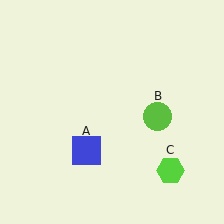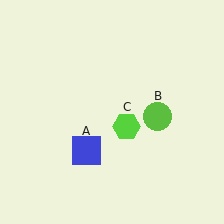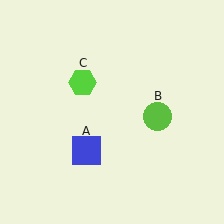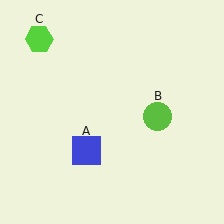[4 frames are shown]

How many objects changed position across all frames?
1 object changed position: lime hexagon (object C).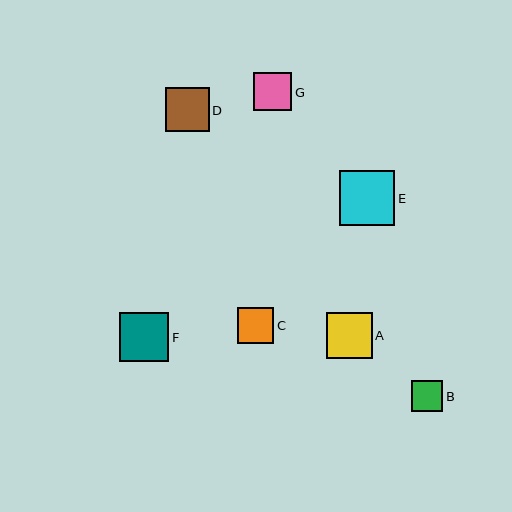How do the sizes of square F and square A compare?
Square F and square A are approximately the same size.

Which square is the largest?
Square E is the largest with a size of approximately 55 pixels.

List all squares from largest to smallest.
From largest to smallest: E, F, A, D, G, C, B.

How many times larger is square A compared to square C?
Square A is approximately 1.3 times the size of square C.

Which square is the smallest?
Square B is the smallest with a size of approximately 31 pixels.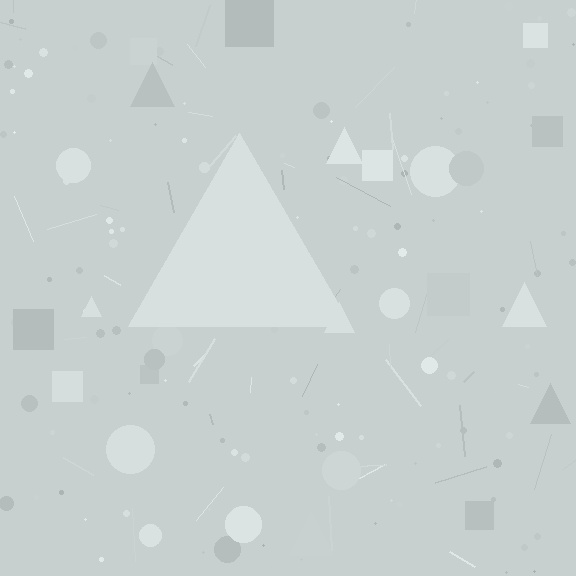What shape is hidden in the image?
A triangle is hidden in the image.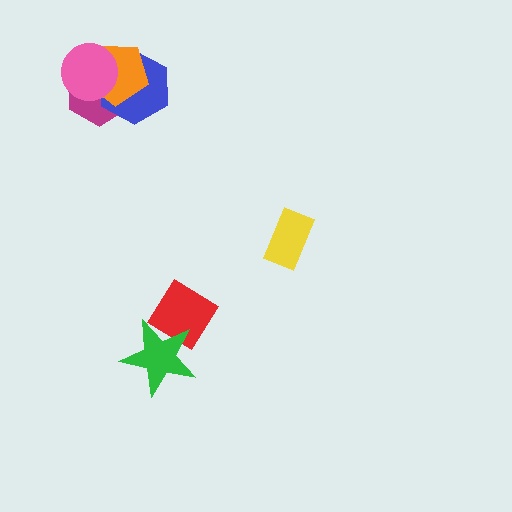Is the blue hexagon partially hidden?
Yes, it is partially covered by another shape.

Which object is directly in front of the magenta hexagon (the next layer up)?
The blue hexagon is directly in front of the magenta hexagon.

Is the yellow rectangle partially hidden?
No, no other shape covers it.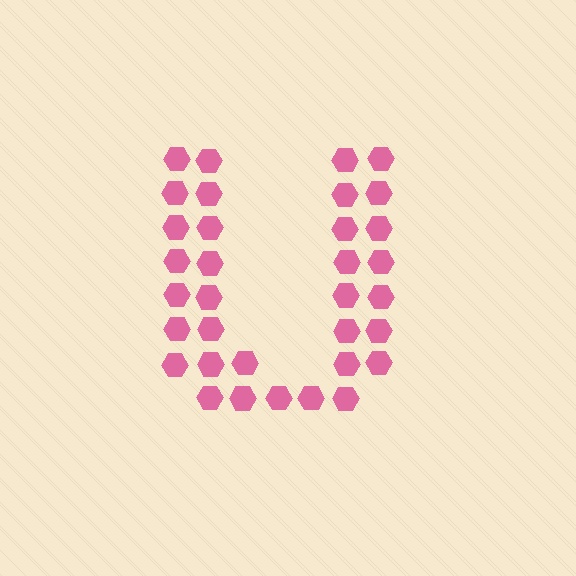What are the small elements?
The small elements are hexagons.